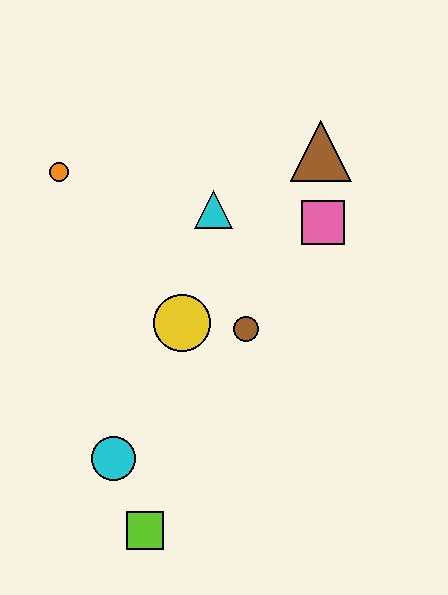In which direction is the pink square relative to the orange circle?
The pink square is to the right of the orange circle.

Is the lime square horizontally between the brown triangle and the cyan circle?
Yes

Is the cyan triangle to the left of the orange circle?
No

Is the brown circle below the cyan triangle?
Yes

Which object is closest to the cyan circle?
The lime square is closest to the cyan circle.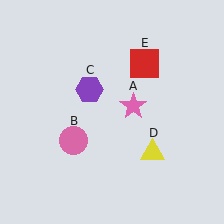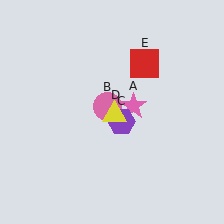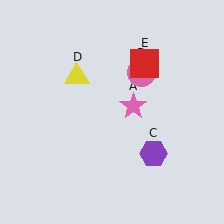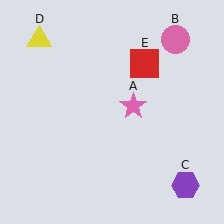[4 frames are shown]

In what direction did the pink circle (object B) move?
The pink circle (object B) moved up and to the right.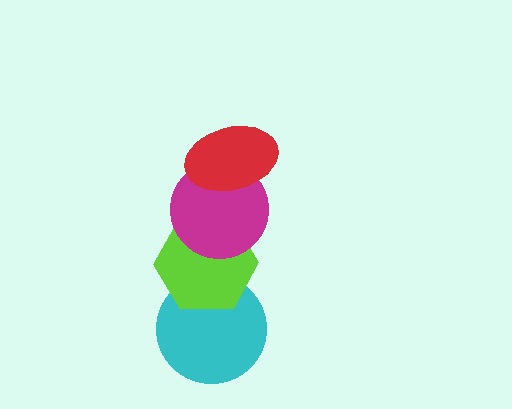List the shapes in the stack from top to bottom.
From top to bottom: the red ellipse, the magenta circle, the lime hexagon, the cyan circle.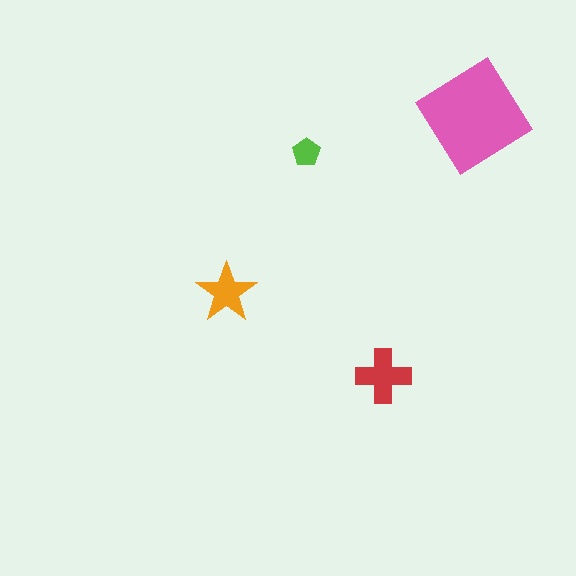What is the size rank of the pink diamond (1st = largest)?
1st.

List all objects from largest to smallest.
The pink diamond, the red cross, the orange star, the lime pentagon.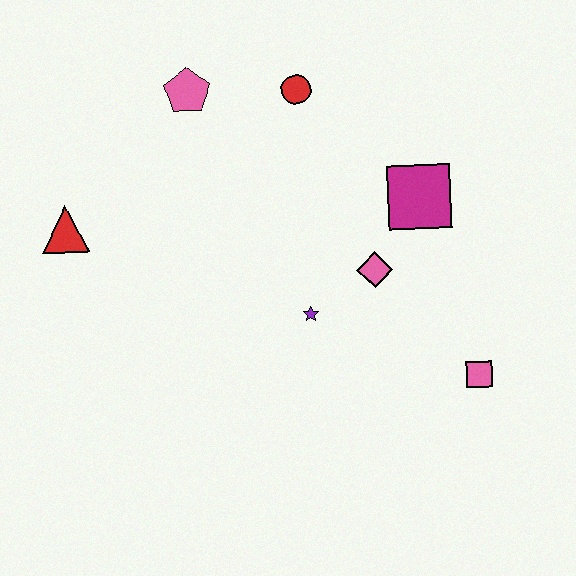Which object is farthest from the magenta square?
The red triangle is farthest from the magenta square.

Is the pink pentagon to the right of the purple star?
No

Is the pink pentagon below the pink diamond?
No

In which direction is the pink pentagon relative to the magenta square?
The pink pentagon is to the left of the magenta square.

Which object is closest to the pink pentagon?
The red circle is closest to the pink pentagon.